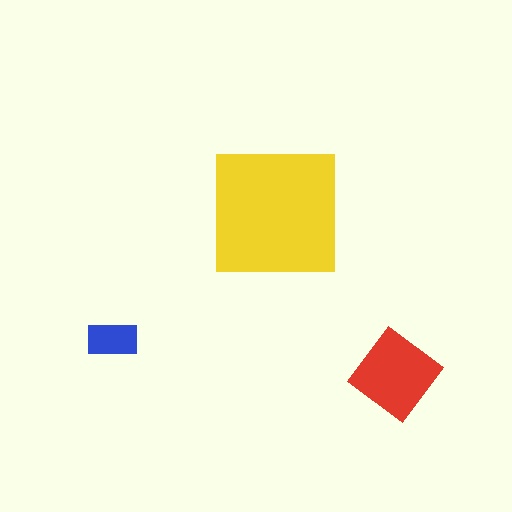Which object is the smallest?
The blue rectangle.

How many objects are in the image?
There are 3 objects in the image.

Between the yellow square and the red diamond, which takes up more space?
The yellow square.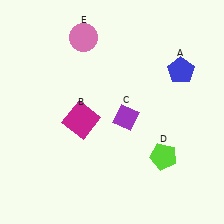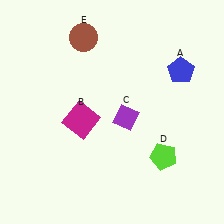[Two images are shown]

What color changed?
The circle (E) changed from pink in Image 1 to brown in Image 2.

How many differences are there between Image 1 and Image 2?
There is 1 difference between the two images.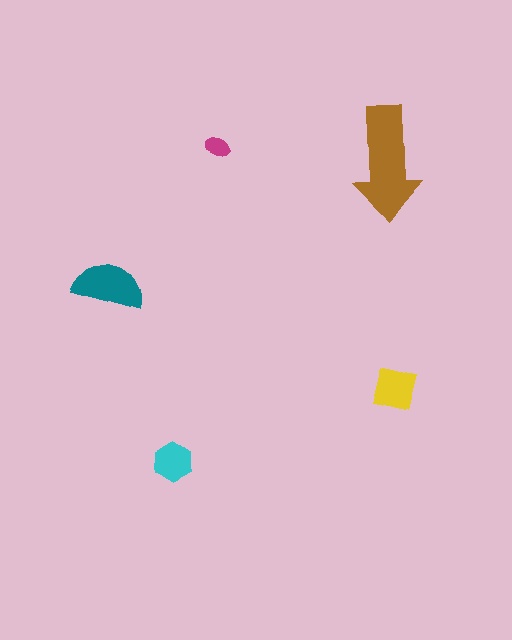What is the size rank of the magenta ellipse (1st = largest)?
5th.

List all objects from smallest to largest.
The magenta ellipse, the cyan hexagon, the yellow square, the teal semicircle, the brown arrow.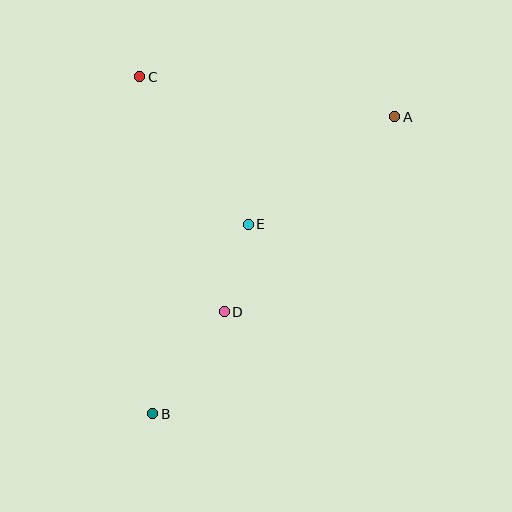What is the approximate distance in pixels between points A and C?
The distance between A and C is approximately 258 pixels.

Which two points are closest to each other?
Points D and E are closest to each other.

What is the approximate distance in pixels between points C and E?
The distance between C and E is approximately 183 pixels.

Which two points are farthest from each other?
Points A and B are farthest from each other.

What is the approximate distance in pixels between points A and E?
The distance between A and E is approximately 182 pixels.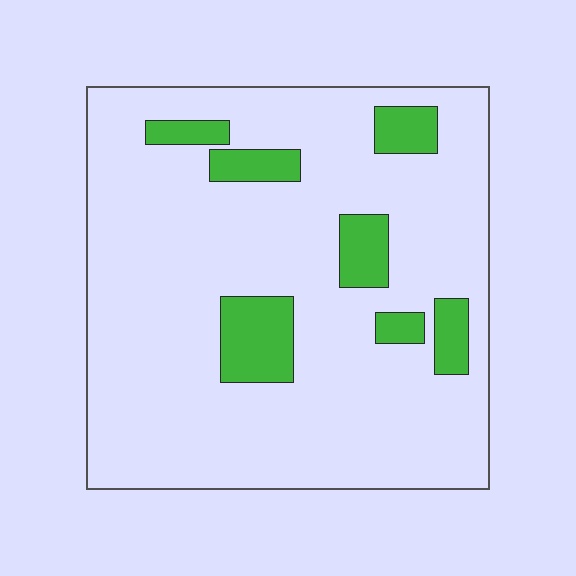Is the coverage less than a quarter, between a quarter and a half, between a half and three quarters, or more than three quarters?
Less than a quarter.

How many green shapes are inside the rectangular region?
7.